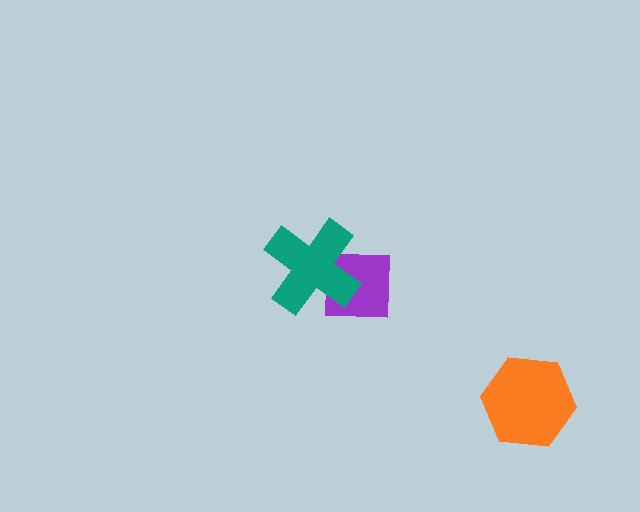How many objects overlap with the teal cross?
1 object overlaps with the teal cross.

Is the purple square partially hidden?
Yes, it is partially covered by another shape.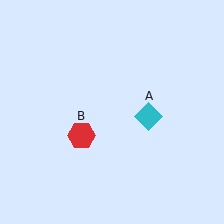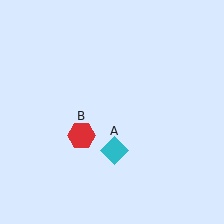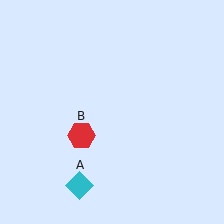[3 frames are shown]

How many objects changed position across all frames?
1 object changed position: cyan diamond (object A).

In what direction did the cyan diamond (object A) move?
The cyan diamond (object A) moved down and to the left.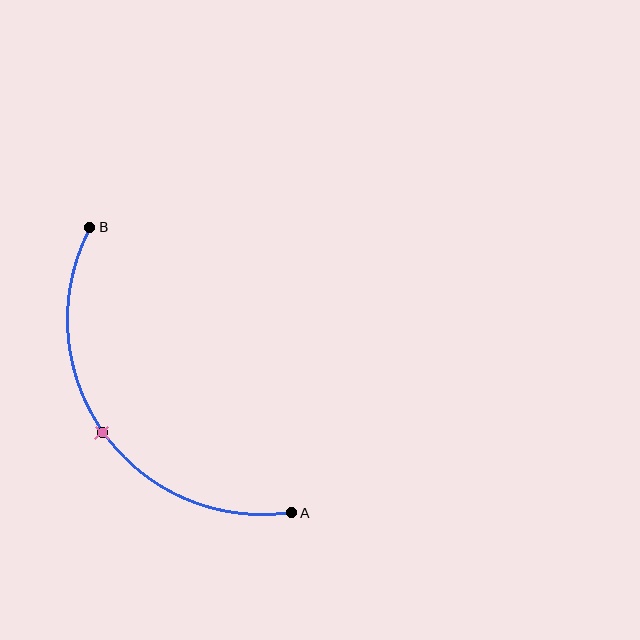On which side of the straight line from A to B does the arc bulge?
The arc bulges below and to the left of the straight line connecting A and B.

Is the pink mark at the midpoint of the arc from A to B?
Yes. The pink mark lies on the arc at equal arc-length from both A and B — it is the arc midpoint.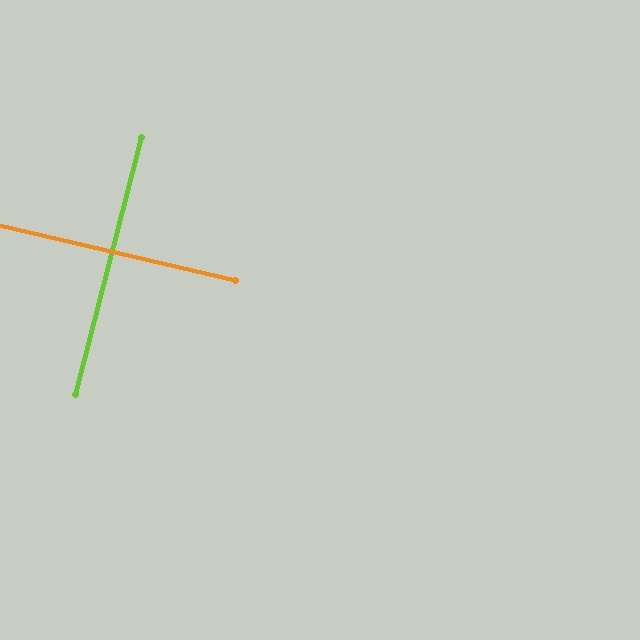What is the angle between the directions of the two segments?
Approximately 89 degrees.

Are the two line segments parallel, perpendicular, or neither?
Perpendicular — they meet at approximately 89°.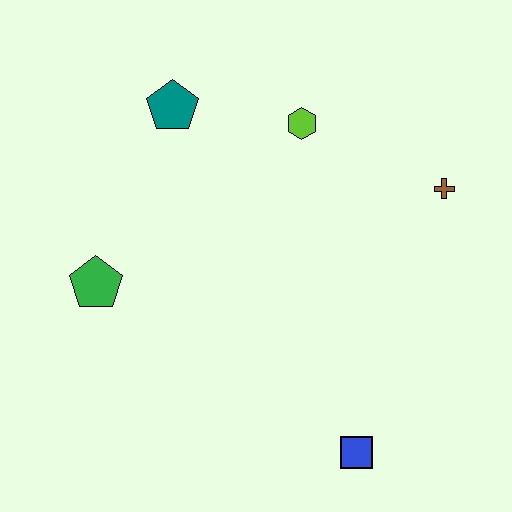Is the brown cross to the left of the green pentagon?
No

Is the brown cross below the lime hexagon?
Yes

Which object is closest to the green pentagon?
The teal pentagon is closest to the green pentagon.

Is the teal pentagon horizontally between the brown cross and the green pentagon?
Yes